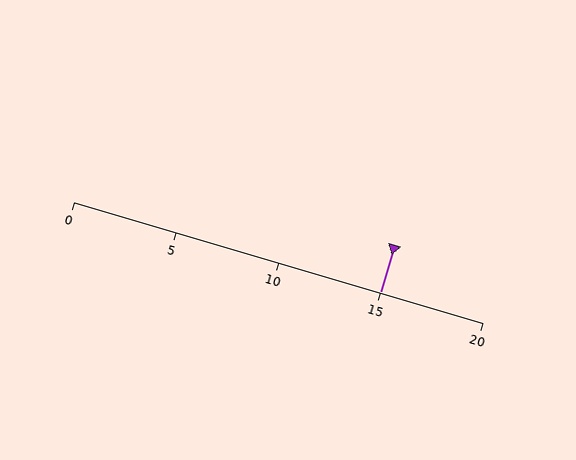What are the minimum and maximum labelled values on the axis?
The axis runs from 0 to 20.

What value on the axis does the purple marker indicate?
The marker indicates approximately 15.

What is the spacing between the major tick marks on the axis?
The major ticks are spaced 5 apart.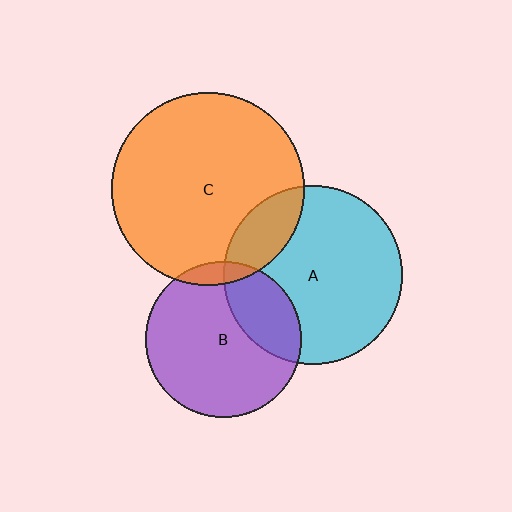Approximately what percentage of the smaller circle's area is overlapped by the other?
Approximately 15%.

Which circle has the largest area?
Circle C (orange).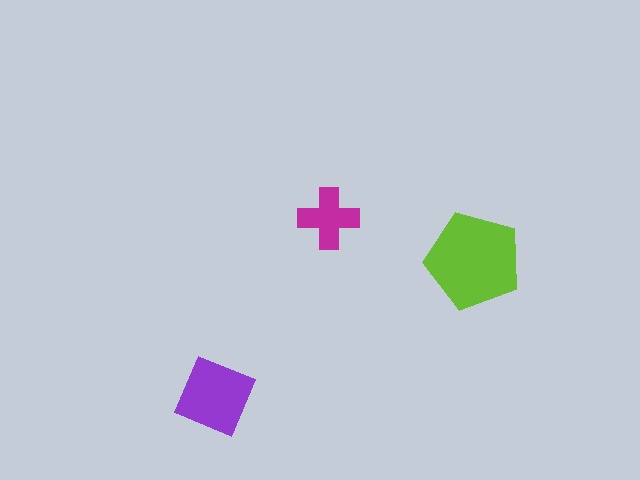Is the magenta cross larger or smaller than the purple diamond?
Smaller.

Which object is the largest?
The lime pentagon.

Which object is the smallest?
The magenta cross.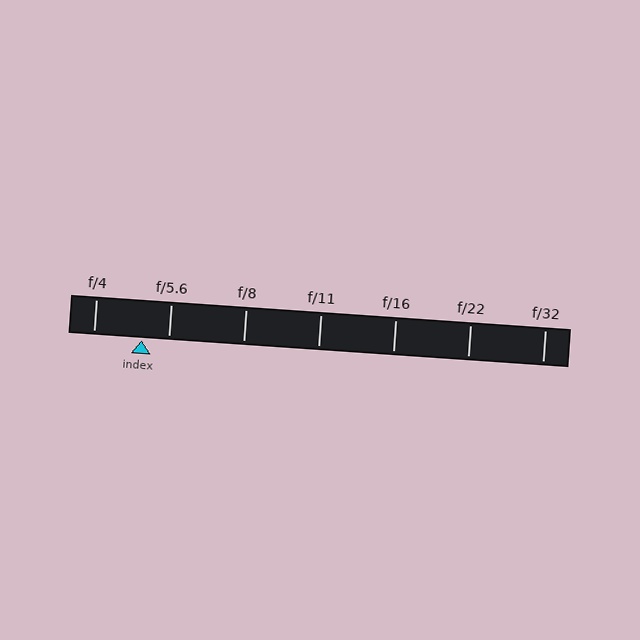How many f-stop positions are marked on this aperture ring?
There are 7 f-stop positions marked.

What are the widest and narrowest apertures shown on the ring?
The widest aperture shown is f/4 and the narrowest is f/32.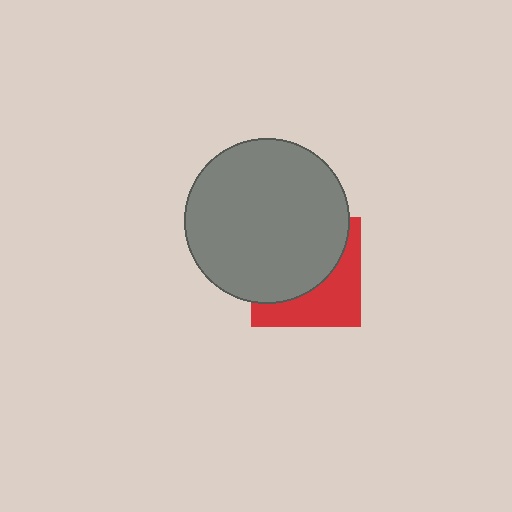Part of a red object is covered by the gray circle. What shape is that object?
It is a square.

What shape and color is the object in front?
The object in front is a gray circle.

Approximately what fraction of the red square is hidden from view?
Roughly 58% of the red square is hidden behind the gray circle.